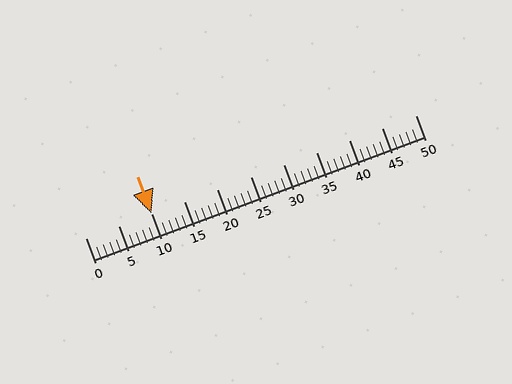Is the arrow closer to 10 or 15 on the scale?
The arrow is closer to 10.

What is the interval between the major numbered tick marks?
The major tick marks are spaced 5 units apart.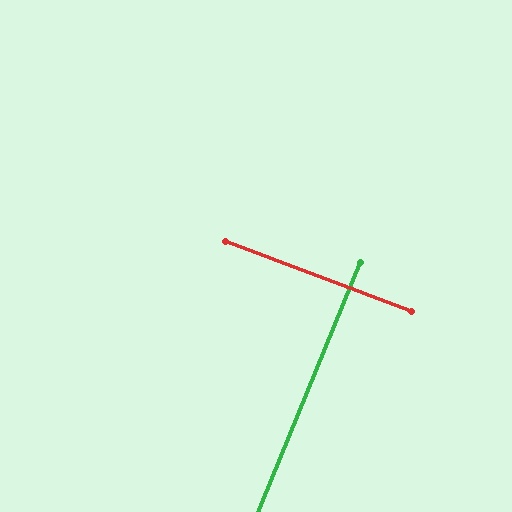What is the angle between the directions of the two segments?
Approximately 88 degrees.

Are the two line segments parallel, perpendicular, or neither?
Perpendicular — they meet at approximately 88°.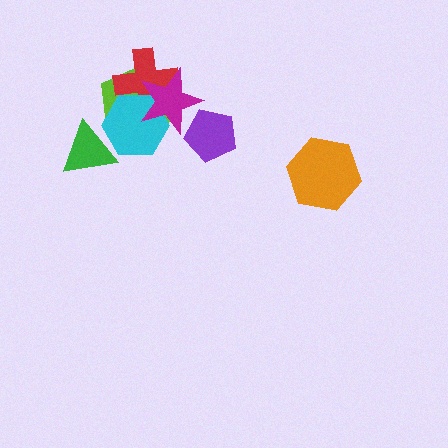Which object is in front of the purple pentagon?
The magenta star is in front of the purple pentagon.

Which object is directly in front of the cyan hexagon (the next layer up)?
The magenta star is directly in front of the cyan hexagon.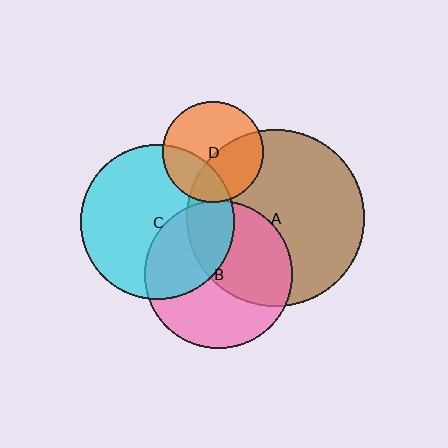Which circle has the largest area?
Circle A (brown).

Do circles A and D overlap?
Yes.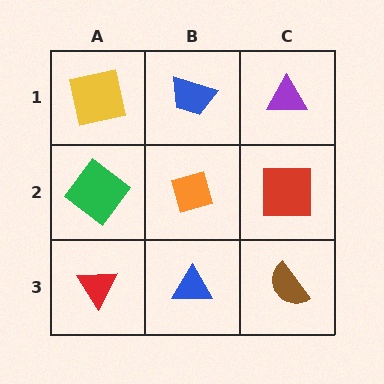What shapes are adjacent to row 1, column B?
An orange diamond (row 2, column B), a yellow square (row 1, column A), a purple triangle (row 1, column C).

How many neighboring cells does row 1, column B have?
3.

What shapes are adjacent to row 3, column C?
A red square (row 2, column C), a blue triangle (row 3, column B).